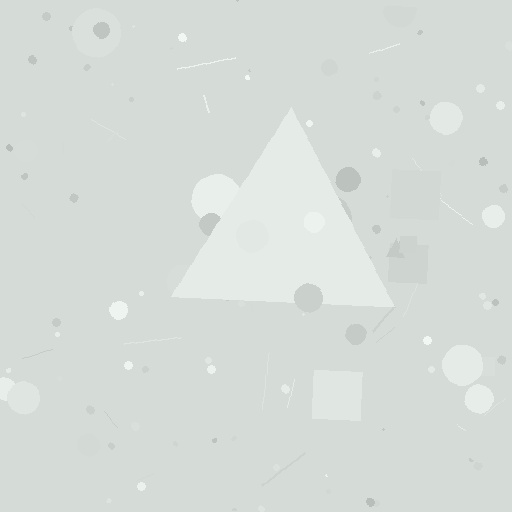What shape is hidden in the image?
A triangle is hidden in the image.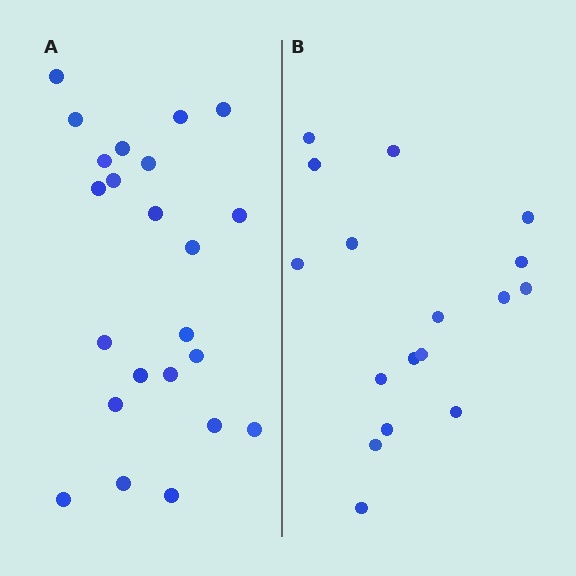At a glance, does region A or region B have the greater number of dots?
Region A (the left region) has more dots.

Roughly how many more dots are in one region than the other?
Region A has about 6 more dots than region B.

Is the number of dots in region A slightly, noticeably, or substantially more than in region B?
Region A has noticeably more, but not dramatically so. The ratio is roughly 1.4 to 1.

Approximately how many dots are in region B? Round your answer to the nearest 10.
About 20 dots. (The exact count is 17, which rounds to 20.)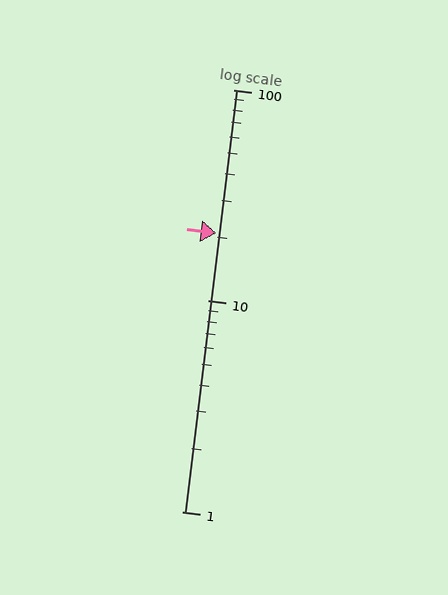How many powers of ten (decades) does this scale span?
The scale spans 2 decades, from 1 to 100.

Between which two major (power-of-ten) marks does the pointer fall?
The pointer is between 10 and 100.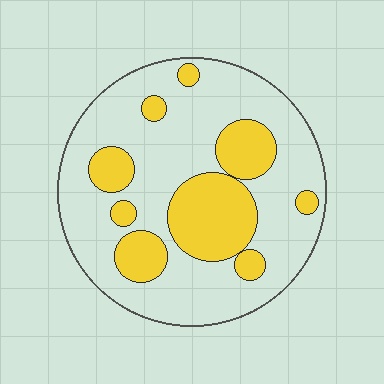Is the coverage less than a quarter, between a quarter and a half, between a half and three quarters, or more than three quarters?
Between a quarter and a half.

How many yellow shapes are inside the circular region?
9.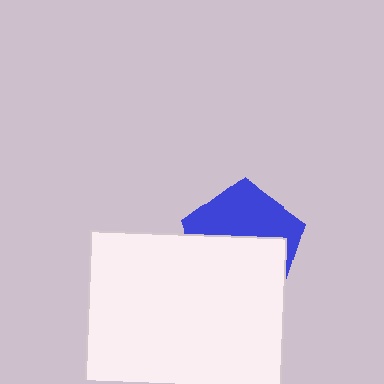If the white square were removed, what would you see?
You would see the complete blue pentagon.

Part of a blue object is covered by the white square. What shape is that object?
It is a pentagon.